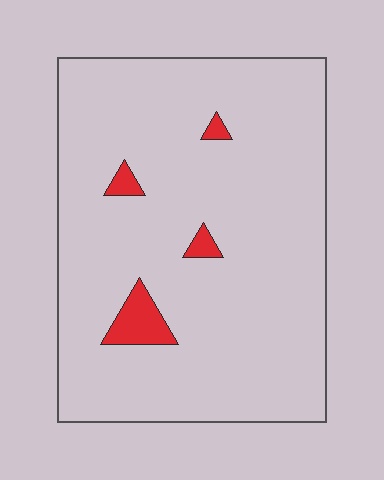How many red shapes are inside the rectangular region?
4.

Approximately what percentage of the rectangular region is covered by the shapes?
Approximately 5%.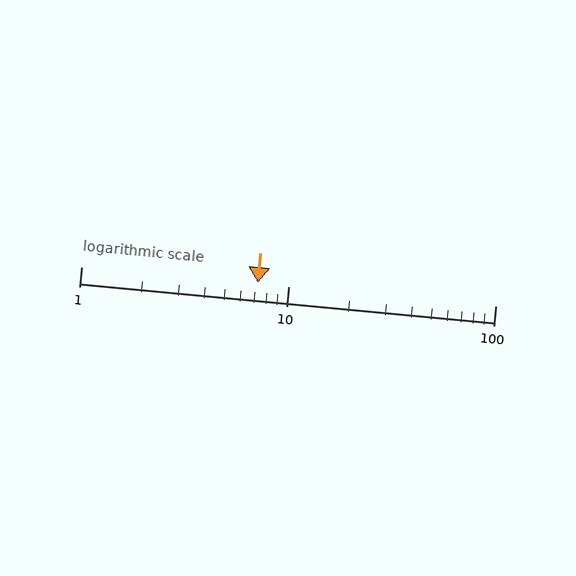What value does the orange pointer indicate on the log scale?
The pointer indicates approximately 7.1.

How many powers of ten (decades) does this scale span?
The scale spans 2 decades, from 1 to 100.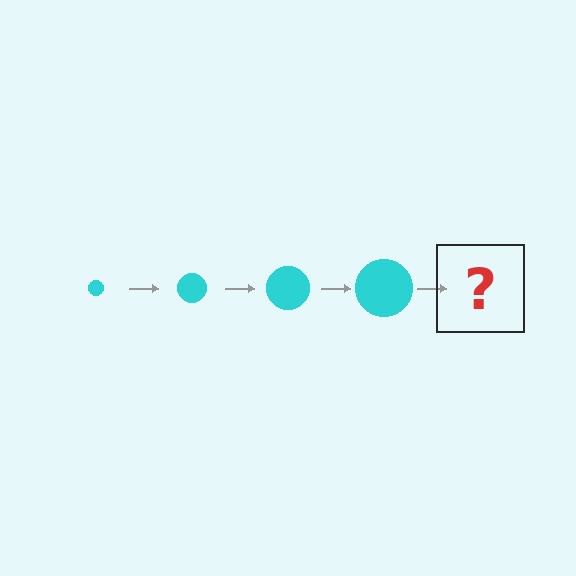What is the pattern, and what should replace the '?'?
The pattern is that the circle gets progressively larger each step. The '?' should be a cyan circle, larger than the previous one.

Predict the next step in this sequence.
The next step is a cyan circle, larger than the previous one.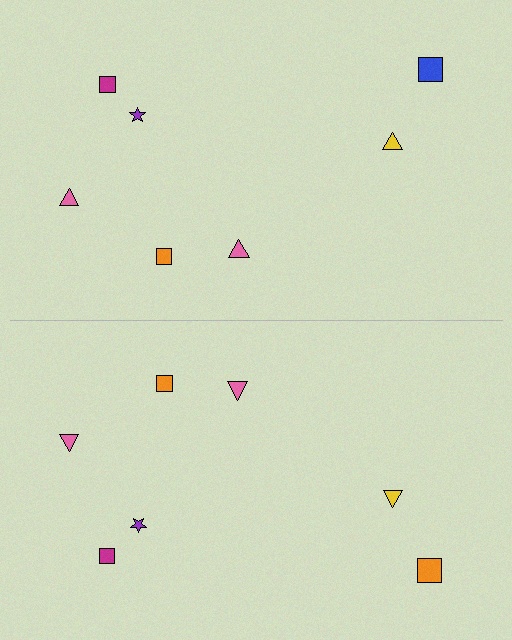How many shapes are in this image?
There are 14 shapes in this image.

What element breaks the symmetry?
The orange square on the bottom side breaks the symmetry — its mirror counterpart is blue.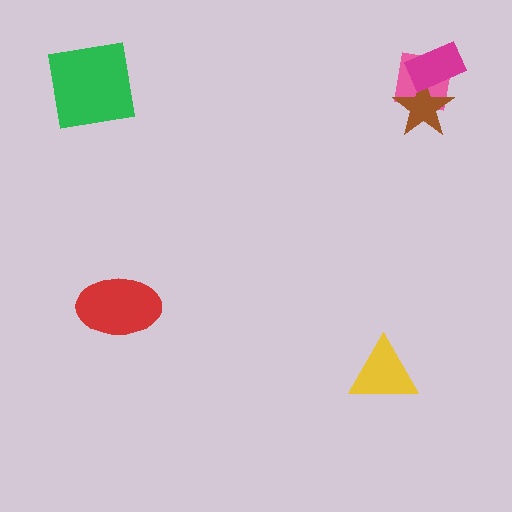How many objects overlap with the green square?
0 objects overlap with the green square.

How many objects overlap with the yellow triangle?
0 objects overlap with the yellow triangle.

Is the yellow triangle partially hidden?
No, no other shape covers it.